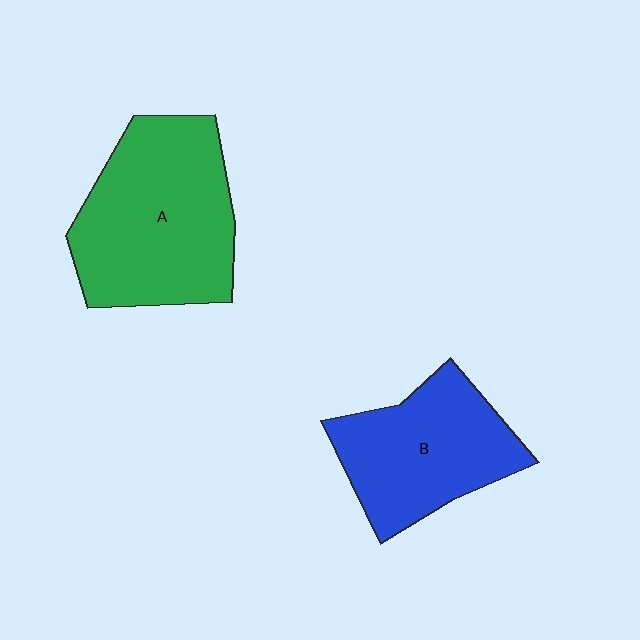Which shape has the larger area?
Shape A (green).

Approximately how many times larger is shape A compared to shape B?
Approximately 1.3 times.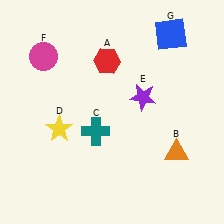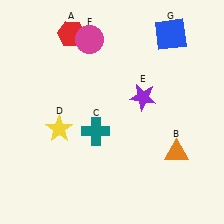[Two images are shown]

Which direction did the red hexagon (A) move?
The red hexagon (A) moved left.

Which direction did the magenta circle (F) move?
The magenta circle (F) moved right.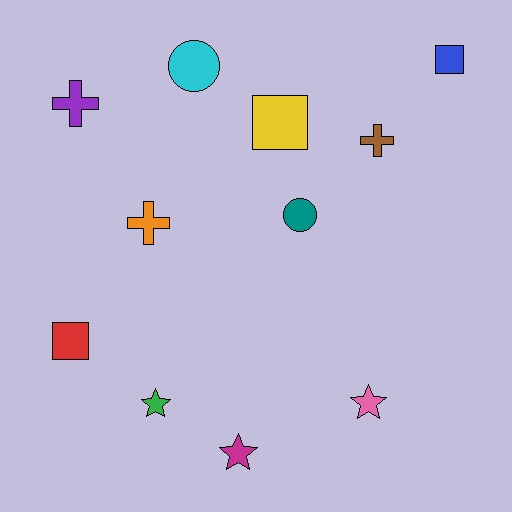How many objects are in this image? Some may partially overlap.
There are 11 objects.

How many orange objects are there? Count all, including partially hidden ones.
There is 1 orange object.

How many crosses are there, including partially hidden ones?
There are 3 crosses.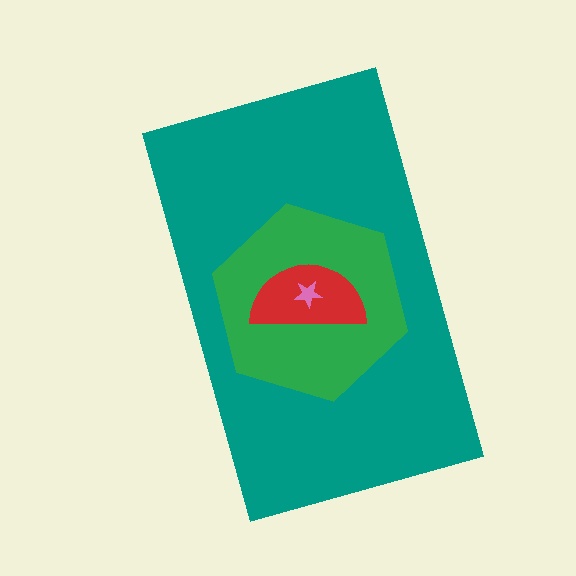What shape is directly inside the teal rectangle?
The green hexagon.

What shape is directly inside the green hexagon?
The red semicircle.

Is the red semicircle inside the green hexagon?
Yes.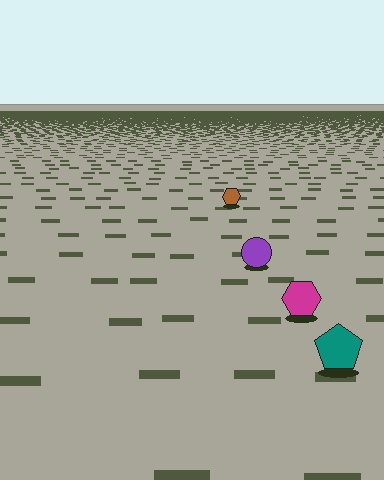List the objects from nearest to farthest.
From nearest to farthest: the teal pentagon, the magenta hexagon, the purple circle, the brown hexagon.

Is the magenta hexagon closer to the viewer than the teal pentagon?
No. The teal pentagon is closer — you can tell from the texture gradient: the ground texture is coarser near it.